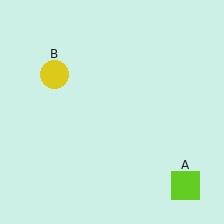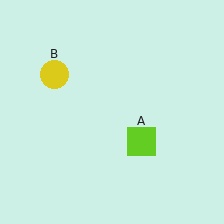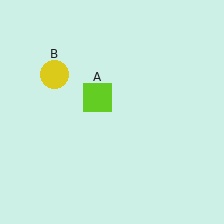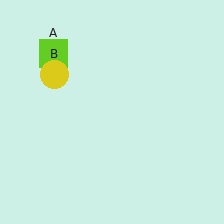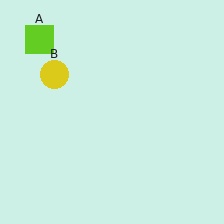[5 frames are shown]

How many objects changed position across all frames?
1 object changed position: lime square (object A).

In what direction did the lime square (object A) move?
The lime square (object A) moved up and to the left.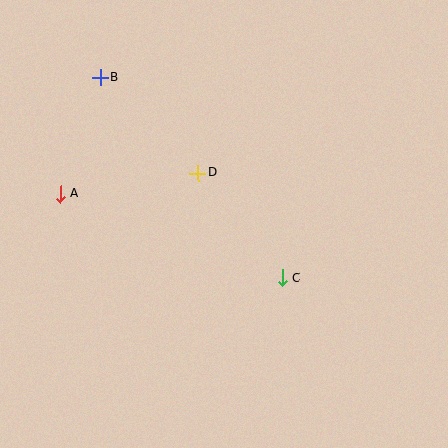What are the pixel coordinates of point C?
Point C is at (282, 278).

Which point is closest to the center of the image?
Point D at (198, 173) is closest to the center.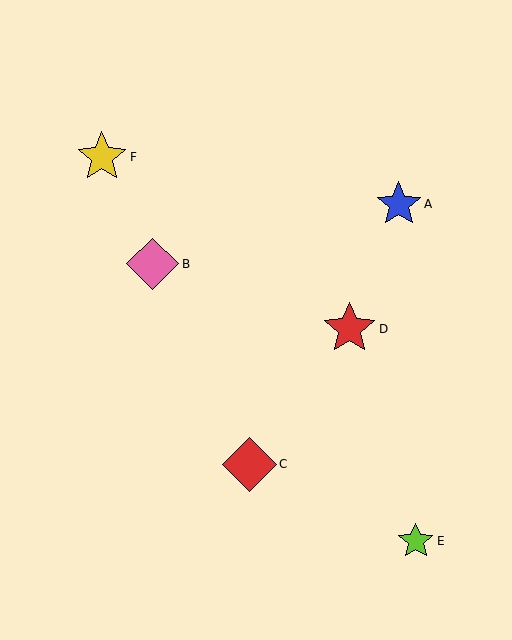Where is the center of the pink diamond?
The center of the pink diamond is at (153, 264).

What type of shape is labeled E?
Shape E is a lime star.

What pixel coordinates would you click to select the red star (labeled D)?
Click at (349, 329) to select the red star D.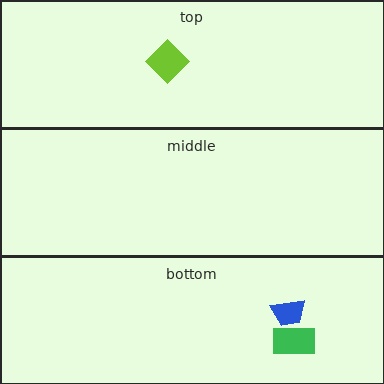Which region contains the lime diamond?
The top region.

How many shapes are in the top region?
1.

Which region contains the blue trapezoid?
The bottom region.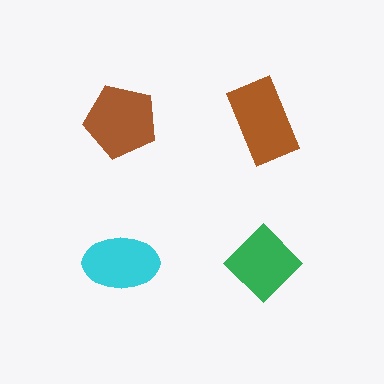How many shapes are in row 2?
2 shapes.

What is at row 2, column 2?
A green diamond.